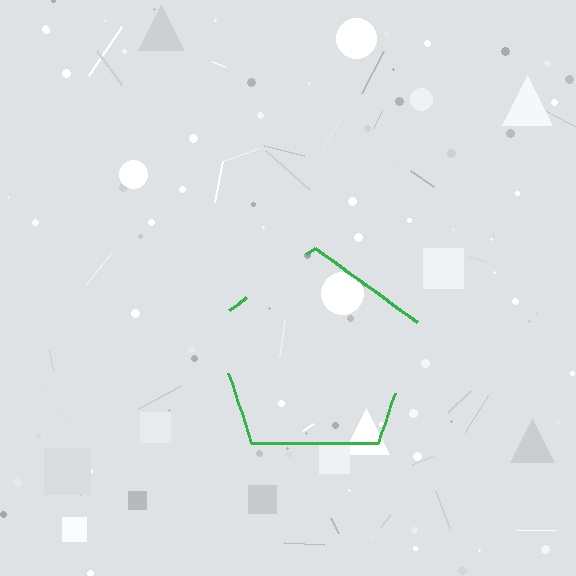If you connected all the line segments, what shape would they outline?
They would outline a pentagon.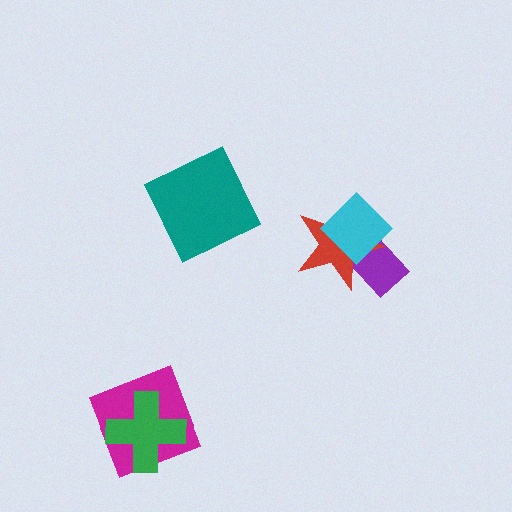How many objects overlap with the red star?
2 objects overlap with the red star.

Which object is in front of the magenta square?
The green cross is in front of the magenta square.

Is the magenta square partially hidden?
Yes, it is partially covered by another shape.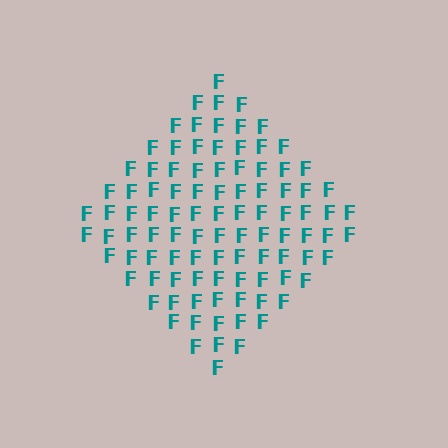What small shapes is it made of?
It is made of small letter F's.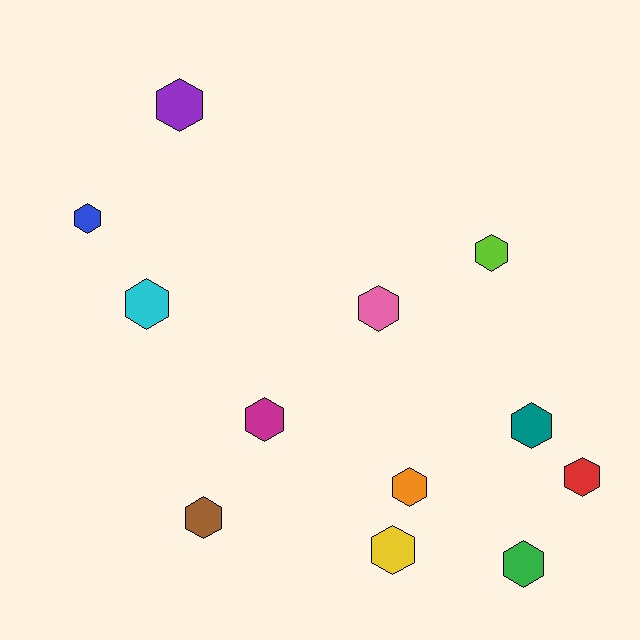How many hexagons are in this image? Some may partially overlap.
There are 12 hexagons.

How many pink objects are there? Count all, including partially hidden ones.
There is 1 pink object.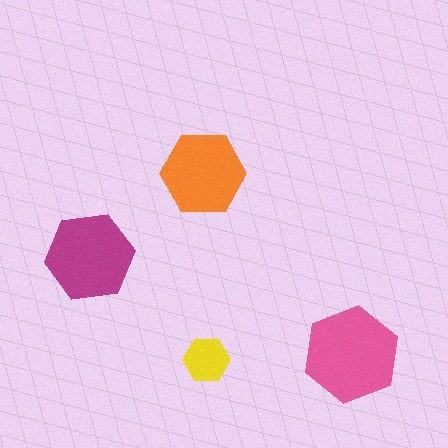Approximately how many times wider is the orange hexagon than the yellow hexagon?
About 2 times wider.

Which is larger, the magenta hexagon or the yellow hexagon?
The magenta one.